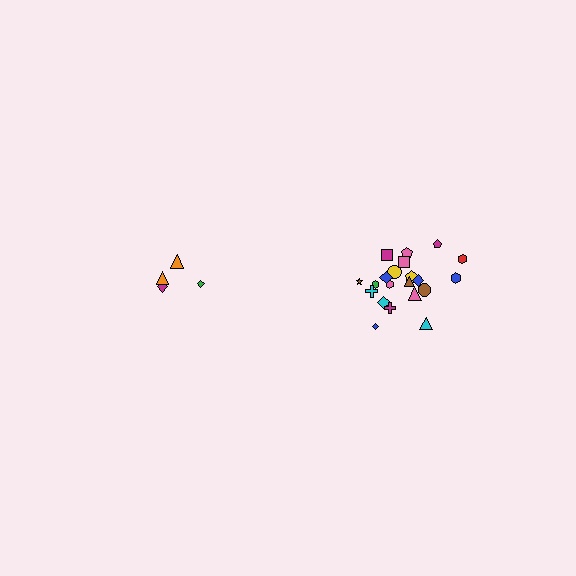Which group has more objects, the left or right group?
The right group.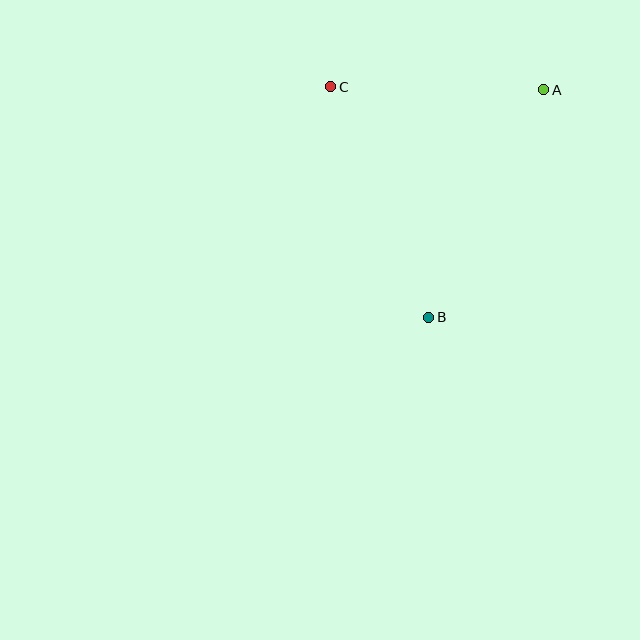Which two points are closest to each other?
Points A and C are closest to each other.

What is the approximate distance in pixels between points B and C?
The distance between B and C is approximately 250 pixels.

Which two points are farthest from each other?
Points A and B are farthest from each other.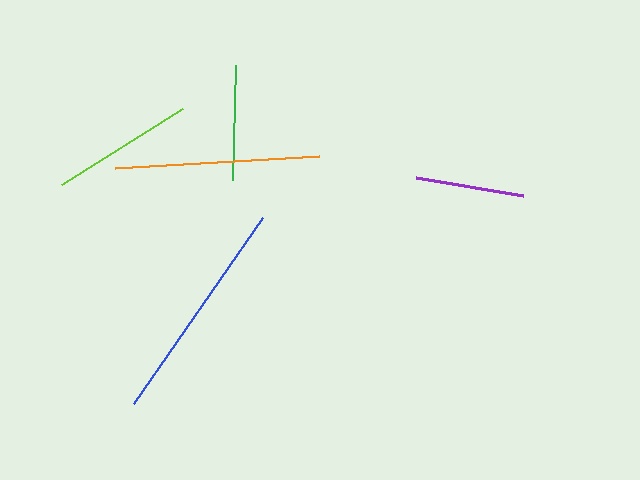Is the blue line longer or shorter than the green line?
The blue line is longer than the green line.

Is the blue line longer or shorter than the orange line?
The blue line is longer than the orange line.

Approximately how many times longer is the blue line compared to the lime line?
The blue line is approximately 1.6 times the length of the lime line.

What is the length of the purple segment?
The purple segment is approximately 109 pixels long.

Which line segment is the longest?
The blue line is the longest at approximately 226 pixels.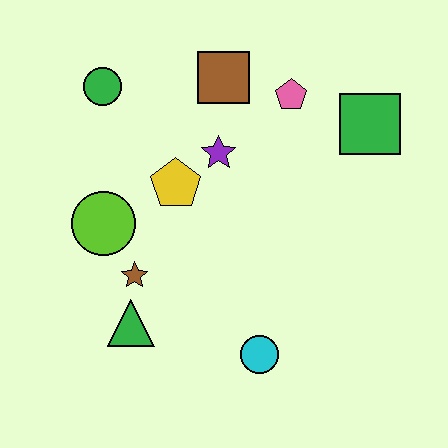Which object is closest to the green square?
The pink pentagon is closest to the green square.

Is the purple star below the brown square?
Yes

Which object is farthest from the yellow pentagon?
The green square is farthest from the yellow pentagon.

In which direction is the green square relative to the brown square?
The green square is to the right of the brown square.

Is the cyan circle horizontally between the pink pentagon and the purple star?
Yes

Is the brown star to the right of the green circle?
Yes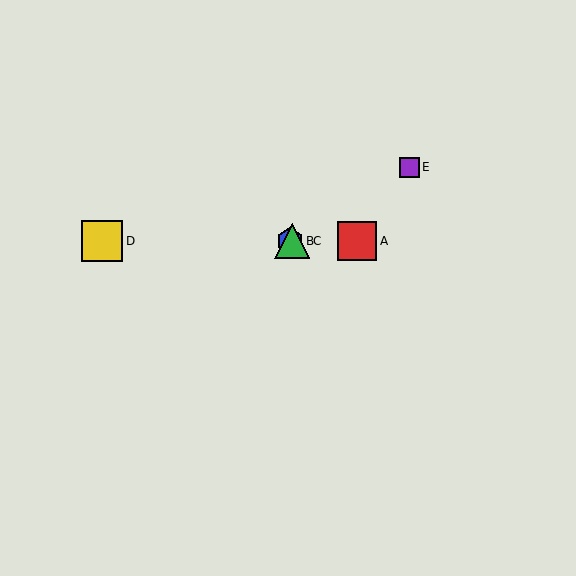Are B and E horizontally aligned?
No, B is at y≈241 and E is at y≈167.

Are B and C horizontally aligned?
Yes, both are at y≈241.